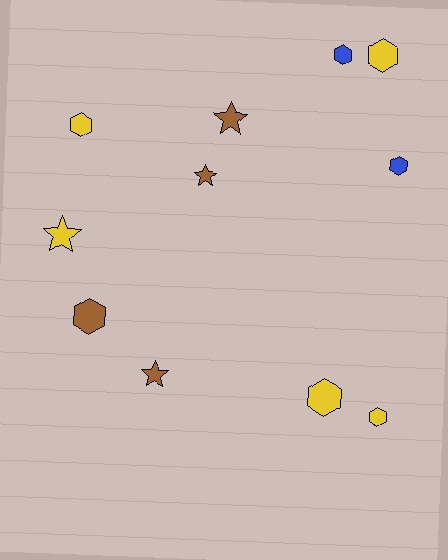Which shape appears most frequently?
Hexagon, with 7 objects.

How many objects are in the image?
There are 11 objects.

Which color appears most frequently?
Yellow, with 5 objects.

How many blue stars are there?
There are no blue stars.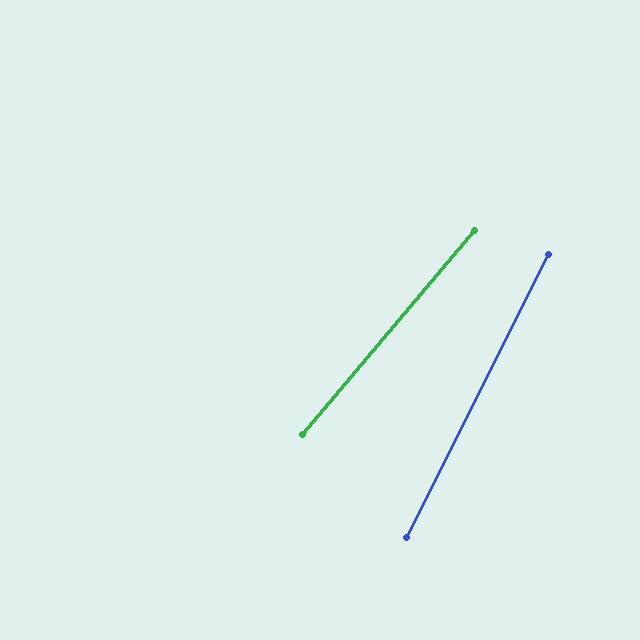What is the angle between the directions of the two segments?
Approximately 13 degrees.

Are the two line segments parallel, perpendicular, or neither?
Neither parallel nor perpendicular — they differ by about 13°.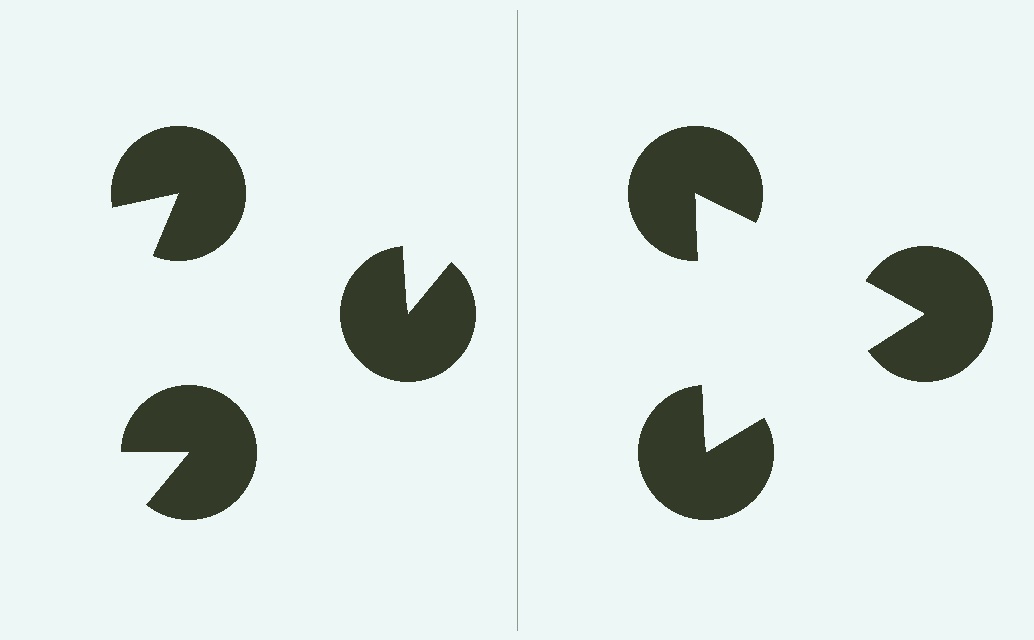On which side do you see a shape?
An illusory triangle appears on the right side. On the left side the wedge cuts are rotated, so no coherent shape forms.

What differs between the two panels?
The pac-man discs are positioned identically on both sides; only the wedge orientations differ. On the right they align to a triangle; on the left they are misaligned.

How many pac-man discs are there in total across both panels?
6 — 3 on each side.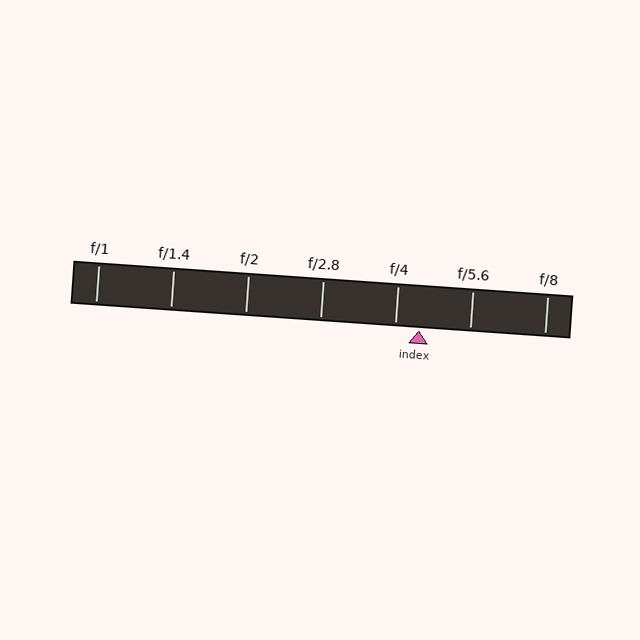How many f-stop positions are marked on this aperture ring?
There are 7 f-stop positions marked.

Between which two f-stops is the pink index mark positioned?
The index mark is between f/4 and f/5.6.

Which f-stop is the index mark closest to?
The index mark is closest to f/4.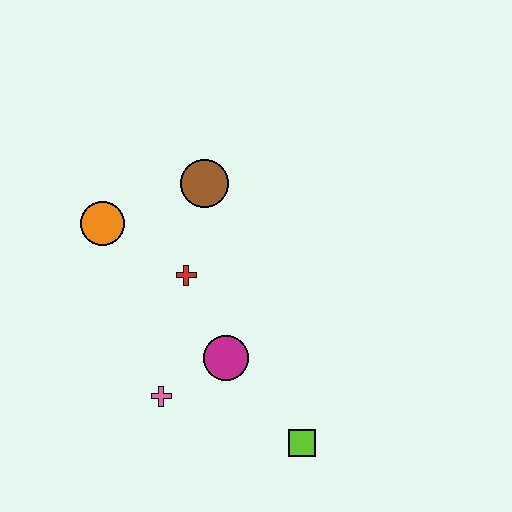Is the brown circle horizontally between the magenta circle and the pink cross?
Yes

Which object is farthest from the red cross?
The lime square is farthest from the red cross.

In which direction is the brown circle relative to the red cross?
The brown circle is above the red cross.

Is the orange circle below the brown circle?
Yes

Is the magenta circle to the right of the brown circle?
Yes